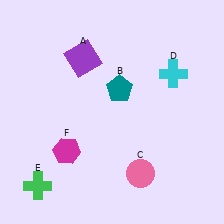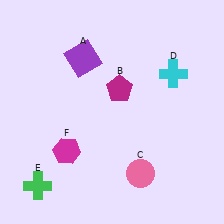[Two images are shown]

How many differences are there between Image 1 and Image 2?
There is 1 difference between the two images.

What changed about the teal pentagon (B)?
In Image 1, B is teal. In Image 2, it changed to magenta.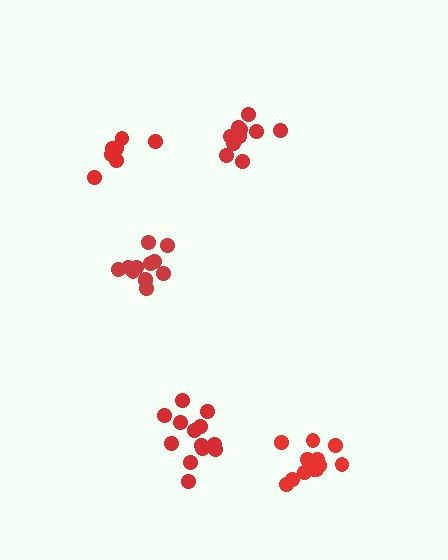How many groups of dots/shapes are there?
There are 5 groups.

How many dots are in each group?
Group 1: 12 dots, Group 2: 10 dots, Group 3: 8 dots, Group 4: 13 dots, Group 5: 12 dots (55 total).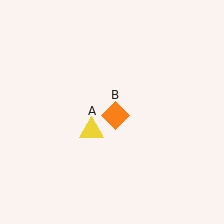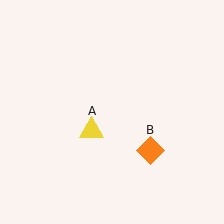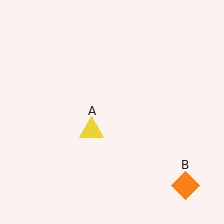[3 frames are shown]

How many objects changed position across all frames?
1 object changed position: orange diamond (object B).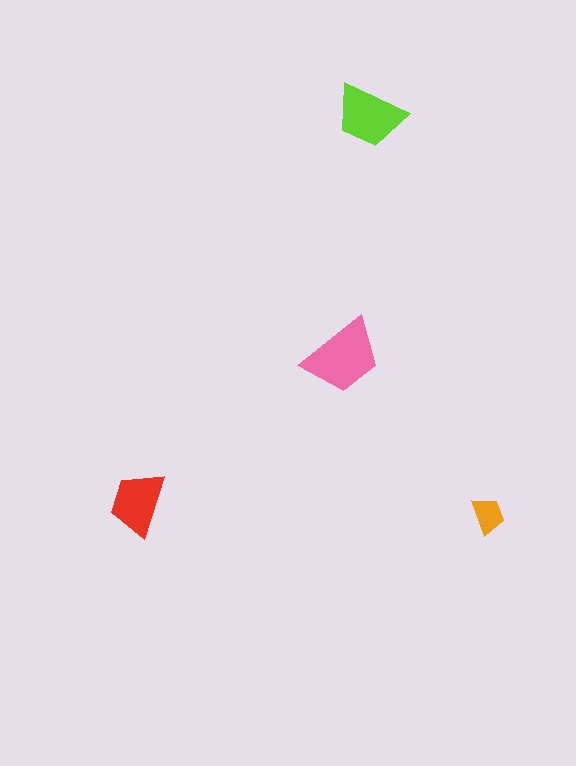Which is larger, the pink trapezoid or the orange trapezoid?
The pink one.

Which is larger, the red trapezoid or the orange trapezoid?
The red one.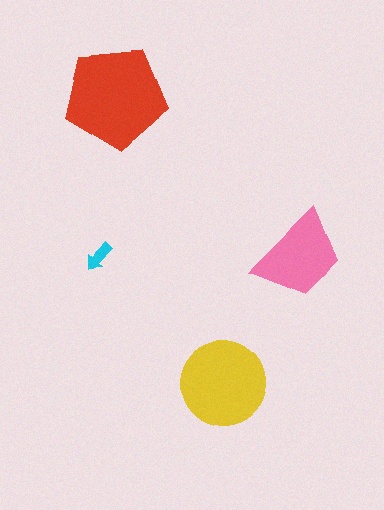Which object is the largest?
The red pentagon.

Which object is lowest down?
The yellow circle is bottommost.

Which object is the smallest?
The cyan arrow.